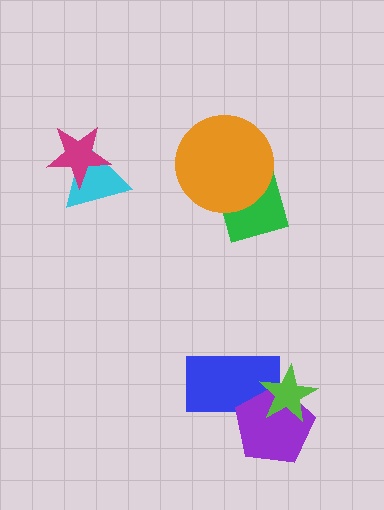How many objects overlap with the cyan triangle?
1 object overlaps with the cyan triangle.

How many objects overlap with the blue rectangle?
2 objects overlap with the blue rectangle.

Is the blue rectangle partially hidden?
Yes, it is partially covered by another shape.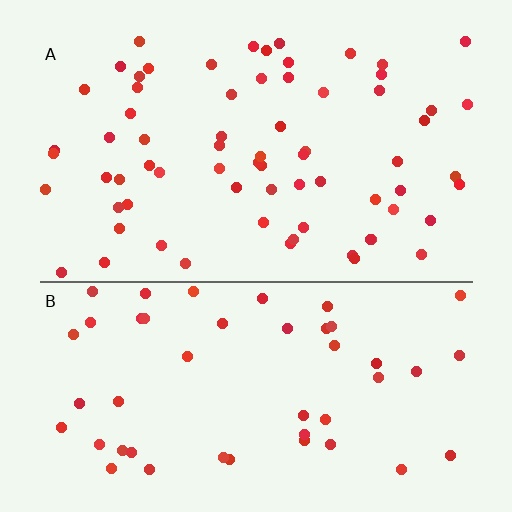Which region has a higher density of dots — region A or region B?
A (the top).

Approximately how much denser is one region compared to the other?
Approximately 1.5× — region A over region B.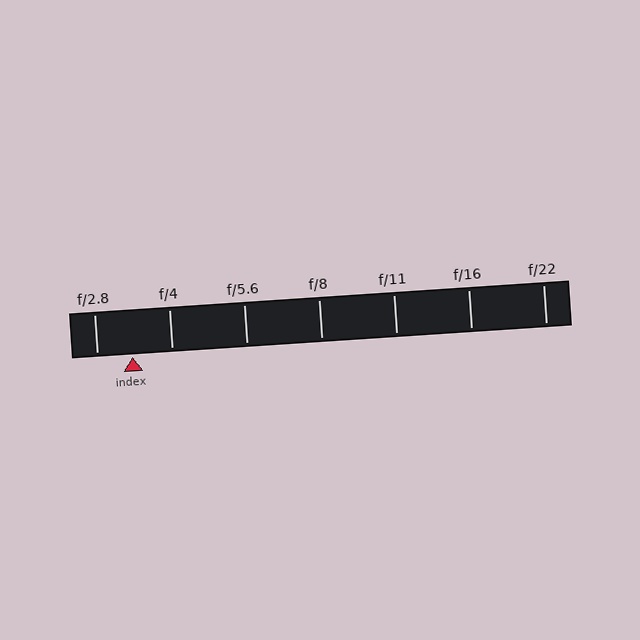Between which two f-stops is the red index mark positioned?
The index mark is between f/2.8 and f/4.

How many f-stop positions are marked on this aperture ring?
There are 7 f-stop positions marked.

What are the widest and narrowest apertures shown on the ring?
The widest aperture shown is f/2.8 and the narrowest is f/22.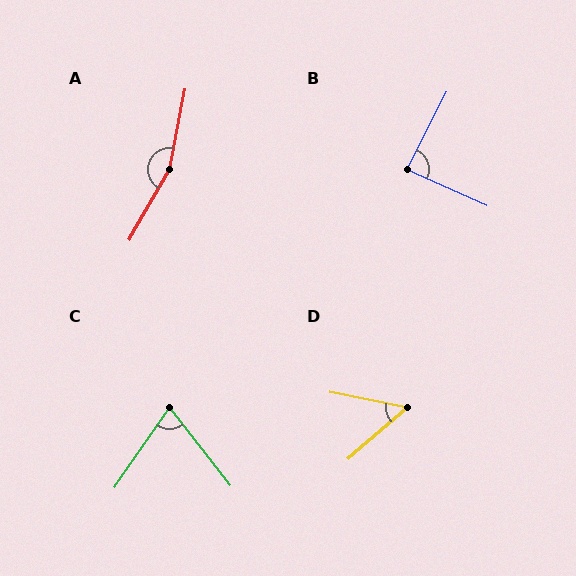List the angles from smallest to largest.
D (52°), C (73°), B (87°), A (161°).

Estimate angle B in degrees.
Approximately 87 degrees.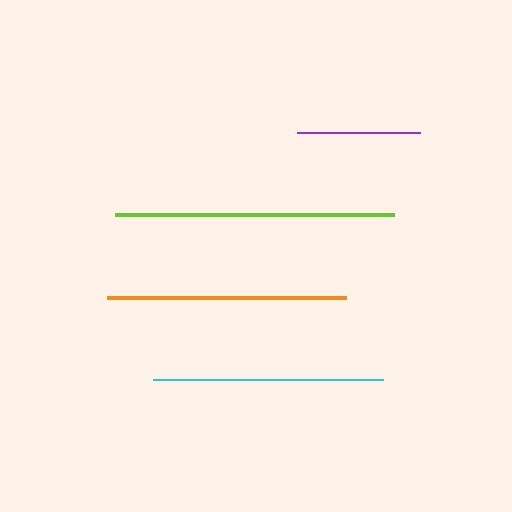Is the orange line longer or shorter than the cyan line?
The orange line is longer than the cyan line.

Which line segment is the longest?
The lime line is the longest at approximately 280 pixels.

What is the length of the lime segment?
The lime segment is approximately 280 pixels long.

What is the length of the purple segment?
The purple segment is approximately 123 pixels long.